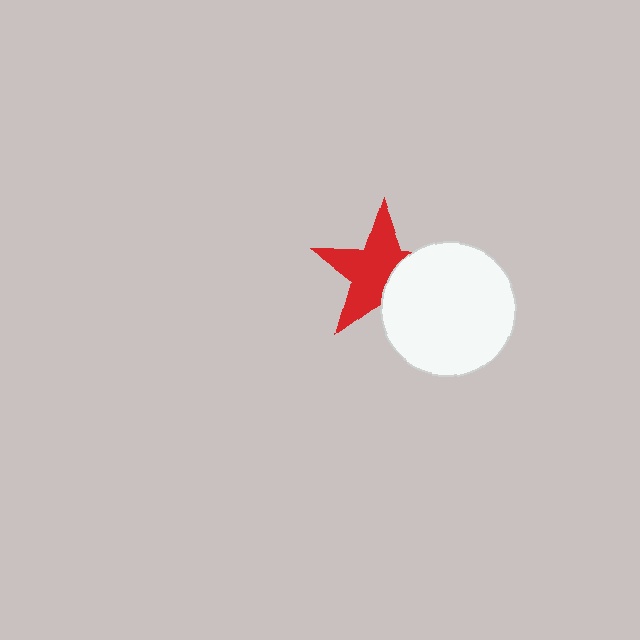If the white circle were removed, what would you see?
You would see the complete red star.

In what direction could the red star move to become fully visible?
The red star could move left. That would shift it out from behind the white circle entirely.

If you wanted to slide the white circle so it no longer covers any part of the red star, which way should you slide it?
Slide it right — that is the most direct way to separate the two shapes.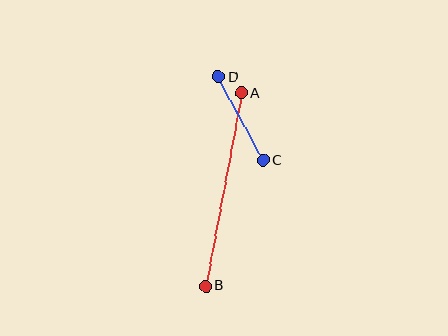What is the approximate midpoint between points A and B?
The midpoint is at approximately (224, 190) pixels.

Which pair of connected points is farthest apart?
Points A and B are farthest apart.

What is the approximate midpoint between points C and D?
The midpoint is at approximately (241, 119) pixels.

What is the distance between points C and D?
The distance is approximately 95 pixels.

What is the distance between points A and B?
The distance is approximately 196 pixels.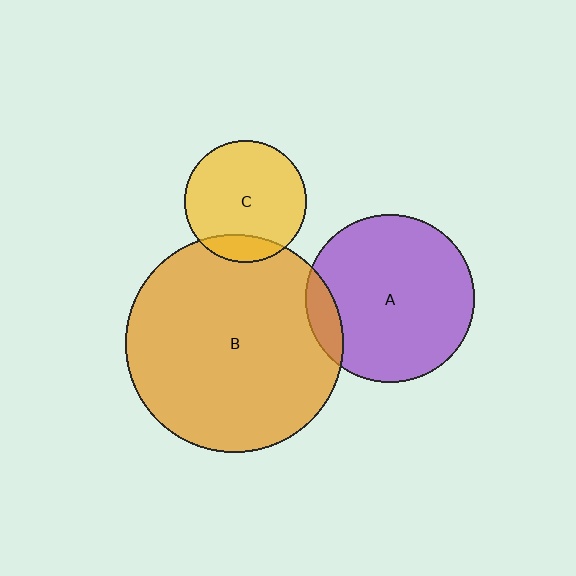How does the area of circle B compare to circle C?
Approximately 3.2 times.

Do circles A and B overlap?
Yes.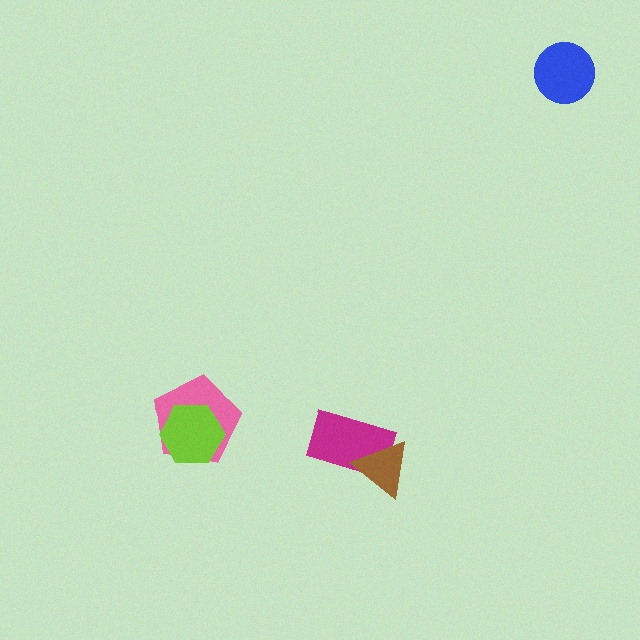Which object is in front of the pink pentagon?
The lime hexagon is in front of the pink pentagon.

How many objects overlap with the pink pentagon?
1 object overlaps with the pink pentagon.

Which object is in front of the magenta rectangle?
The brown triangle is in front of the magenta rectangle.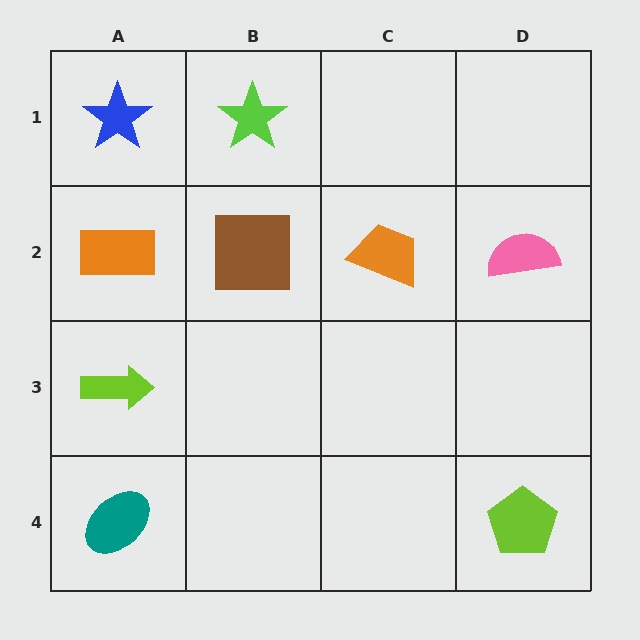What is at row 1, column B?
A lime star.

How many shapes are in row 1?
2 shapes.